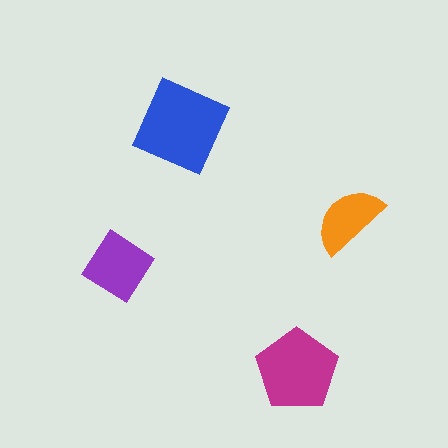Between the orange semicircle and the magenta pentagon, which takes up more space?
The magenta pentagon.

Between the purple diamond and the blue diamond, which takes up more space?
The blue diamond.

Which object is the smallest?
The orange semicircle.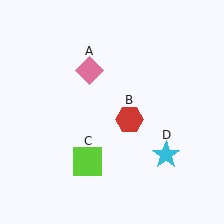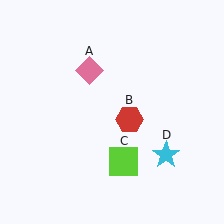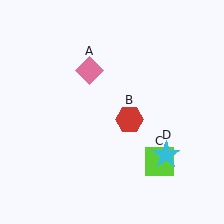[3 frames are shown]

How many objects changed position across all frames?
1 object changed position: lime square (object C).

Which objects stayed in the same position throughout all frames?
Pink diamond (object A) and red hexagon (object B) and cyan star (object D) remained stationary.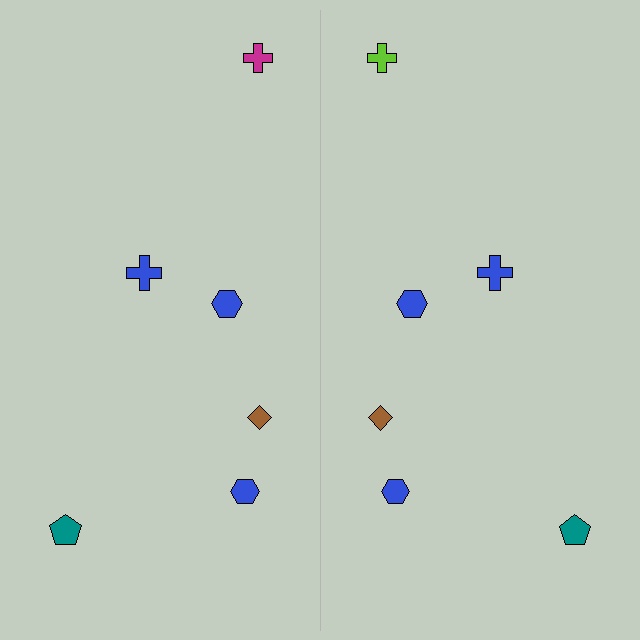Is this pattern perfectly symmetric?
No, the pattern is not perfectly symmetric. The lime cross on the right side breaks the symmetry — its mirror counterpart is magenta.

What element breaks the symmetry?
The lime cross on the right side breaks the symmetry — its mirror counterpart is magenta.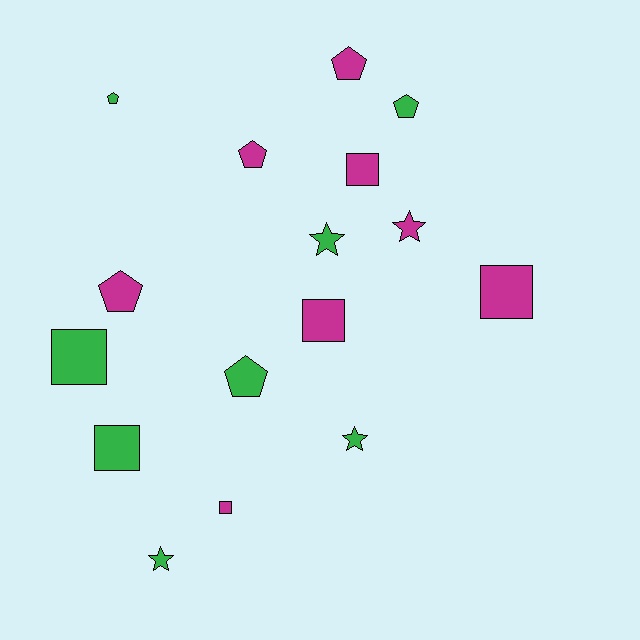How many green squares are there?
There are 2 green squares.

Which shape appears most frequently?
Pentagon, with 6 objects.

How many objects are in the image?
There are 16 objects.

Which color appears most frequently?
Green, with 8 objects.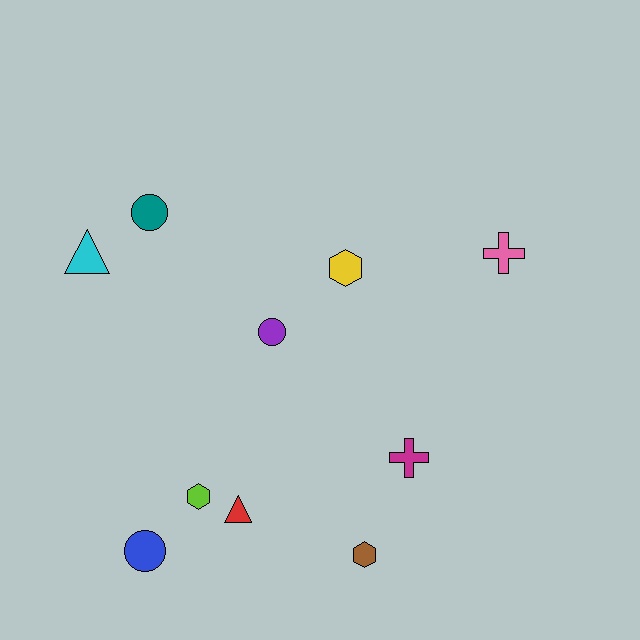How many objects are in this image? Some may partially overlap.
There are 10 objects.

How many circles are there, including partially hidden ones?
There are 3 circles.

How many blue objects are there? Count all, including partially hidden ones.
There is 1 blue object.